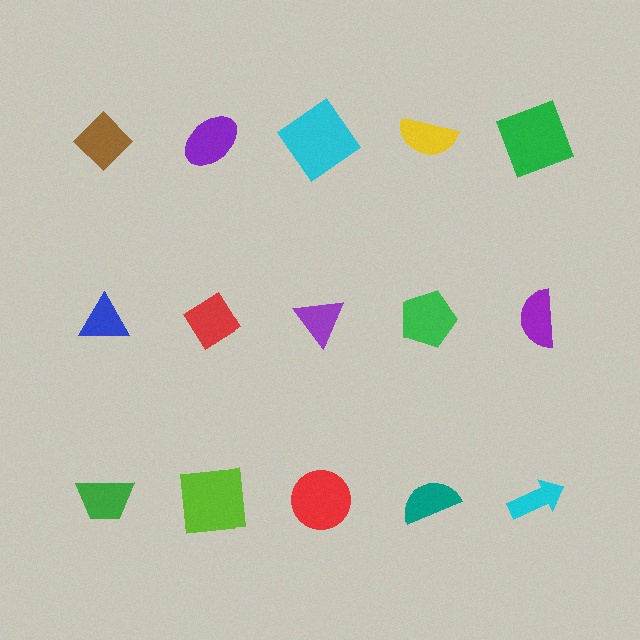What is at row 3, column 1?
A green trapezoid.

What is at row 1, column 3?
A cyan diamond.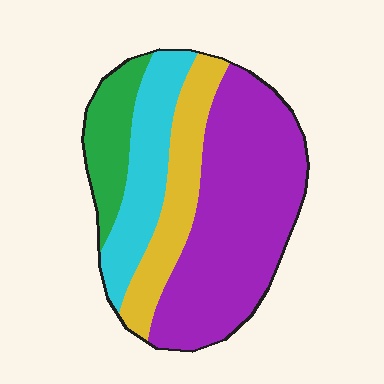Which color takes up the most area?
Purple, at roughly 50%.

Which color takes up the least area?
Green, at roughly 15%.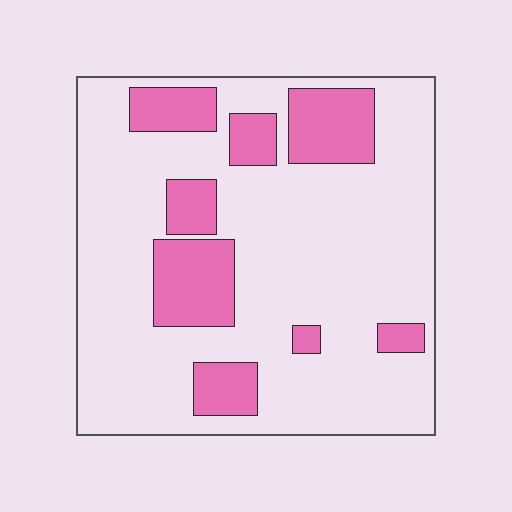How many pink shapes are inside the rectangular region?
8.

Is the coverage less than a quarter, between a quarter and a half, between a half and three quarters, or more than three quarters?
Less than a quarter.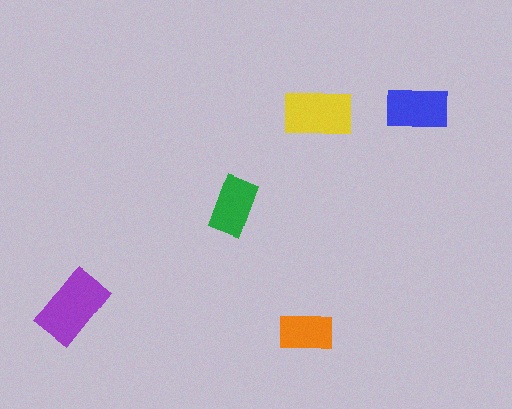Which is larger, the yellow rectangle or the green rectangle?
The yellow one.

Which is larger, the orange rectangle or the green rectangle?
The green one.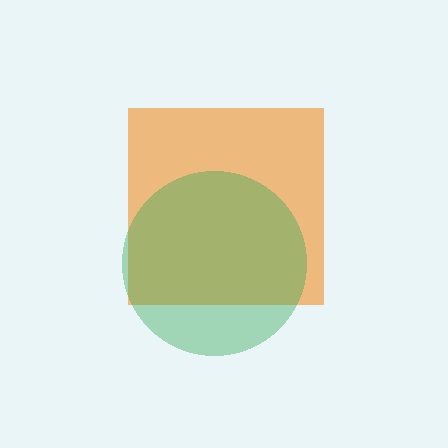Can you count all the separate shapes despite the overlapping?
Yes, there are 2 separate shapes.